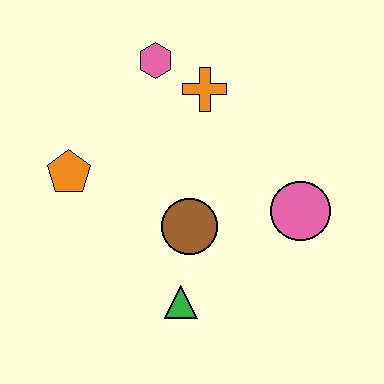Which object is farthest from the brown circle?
The pink hexagon is farthest from the brown circle.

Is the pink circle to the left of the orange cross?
No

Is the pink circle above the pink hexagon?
No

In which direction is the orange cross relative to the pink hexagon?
The orange cross is to the right of the pink hexagon.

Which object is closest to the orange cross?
The pink hexagon is closest to the orange cross.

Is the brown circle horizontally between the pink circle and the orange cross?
No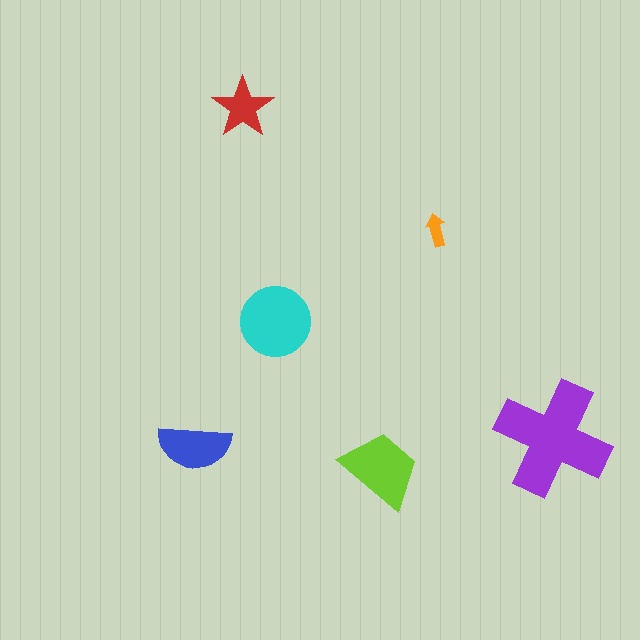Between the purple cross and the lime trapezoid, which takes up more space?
The purple cross.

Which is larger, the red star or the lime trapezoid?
The lime trapezoid.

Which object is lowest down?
The lime trapezoid is bottommost.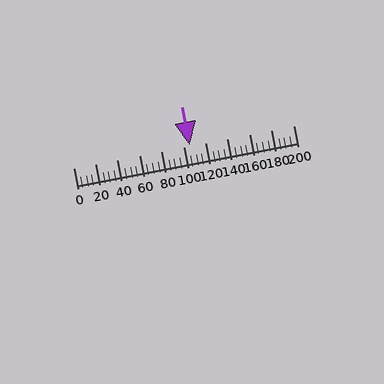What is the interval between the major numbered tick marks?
The major tick marks are spaced 20 units apart.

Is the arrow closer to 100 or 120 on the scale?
The arrow is closer to 100.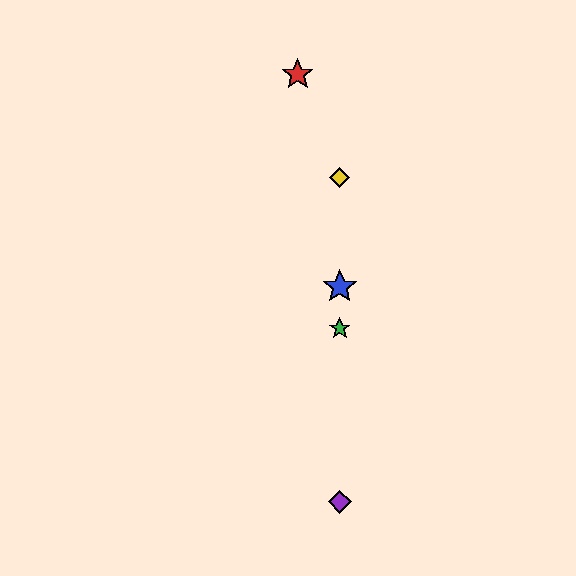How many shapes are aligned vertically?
4 shapes (the blue star, the green star, the yellow diamond, the purple diamond) are aligned vertically.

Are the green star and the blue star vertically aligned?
Yes, both are at x≈340.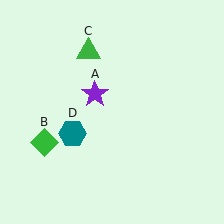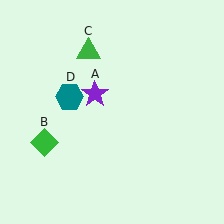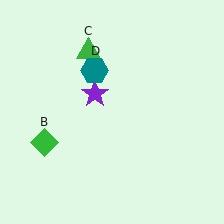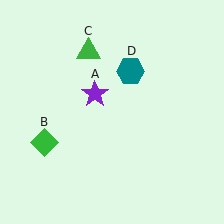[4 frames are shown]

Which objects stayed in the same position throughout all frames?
Purple star (object A) and green diamond (object B) and green triangle (object C) remained stationary.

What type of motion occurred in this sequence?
The teal hexagon (object D) rotated clockwise around the center of the scene.